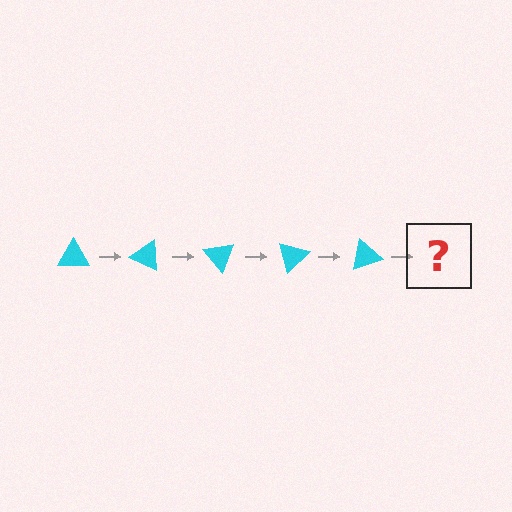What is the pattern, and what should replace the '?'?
The pattern is that the triangle rotates 25 degrees each step. The '?' should be a cyan triangle rotated 125 degrees.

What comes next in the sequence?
The next element should be a cyan triangle rotated 125 degrees.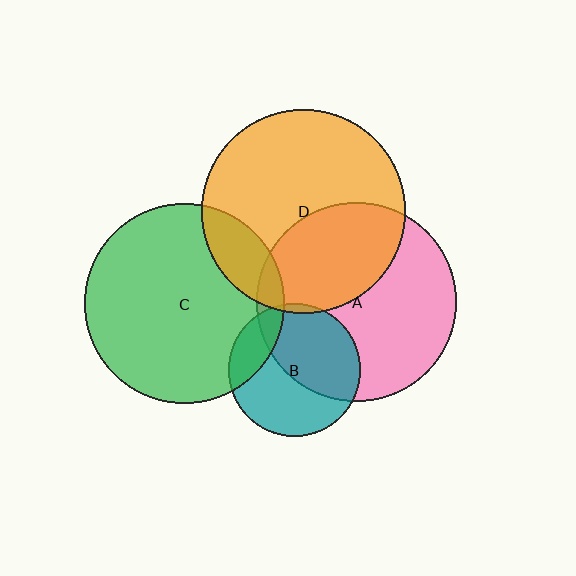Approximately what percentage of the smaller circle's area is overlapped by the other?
Approximately 40%.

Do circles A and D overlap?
Yes.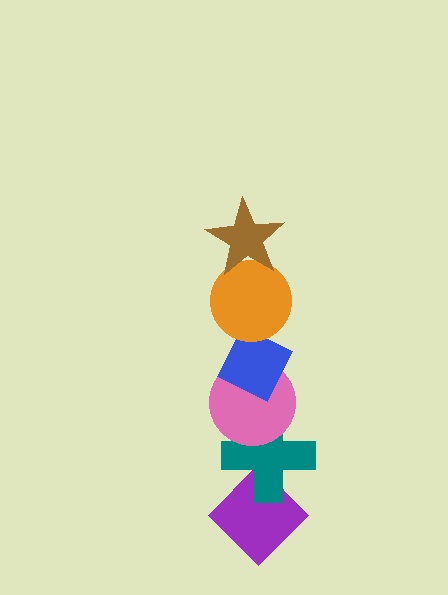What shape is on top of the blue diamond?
The orange circle is on top of the blue diamond.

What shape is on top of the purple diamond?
The teal cross is on top of the purple diamond.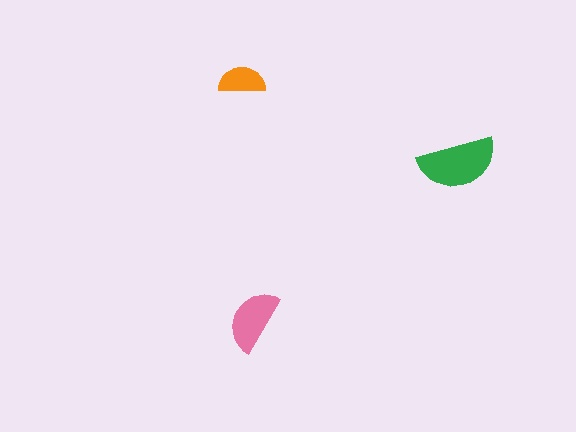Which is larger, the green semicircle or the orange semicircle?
The green one.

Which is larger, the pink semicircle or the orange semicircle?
The pink one.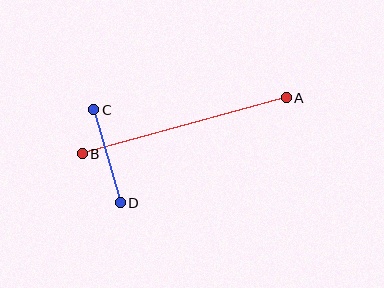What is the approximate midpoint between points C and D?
The midpoint is at approximately (107, 156) pixels.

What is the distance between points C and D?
The distance is approximately 97 pixels.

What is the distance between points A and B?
The distance is approximately 211 pixels.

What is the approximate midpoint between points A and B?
The midpoint is at approximately (184, 126) pixels.